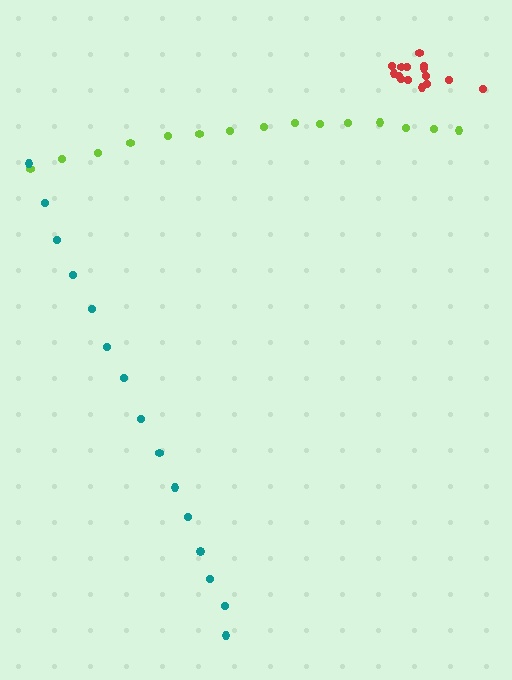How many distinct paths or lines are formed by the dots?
There are 3 distinct paths.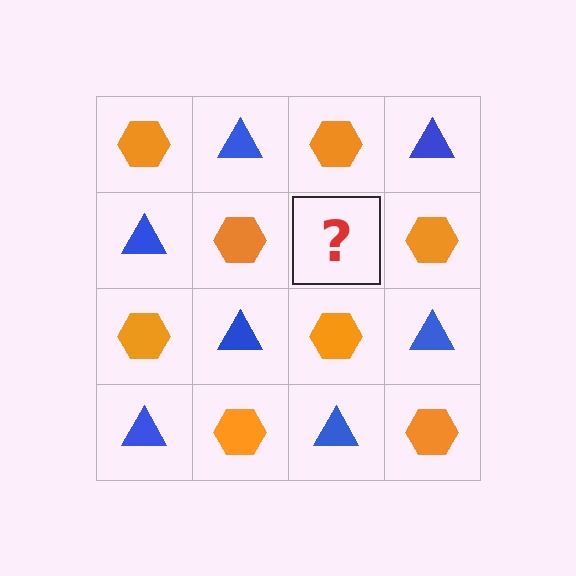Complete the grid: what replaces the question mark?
The question mark should be replaced with a blue triangle.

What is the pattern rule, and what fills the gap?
The rule is that it alternates orange hexagon and blue triangle in a checkerboard pattern. The gap should be filled with a blue triangle.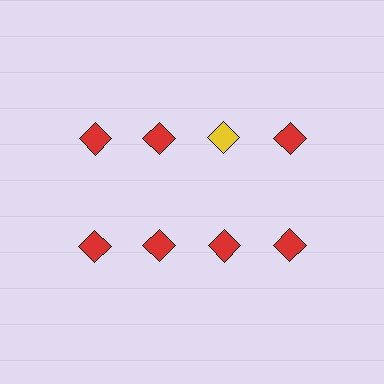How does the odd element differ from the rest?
It has a different color: yellow instead of red.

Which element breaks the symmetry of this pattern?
The yellow diamond in the top row, center column breaks the symmetry. All other shapes are red diamonds.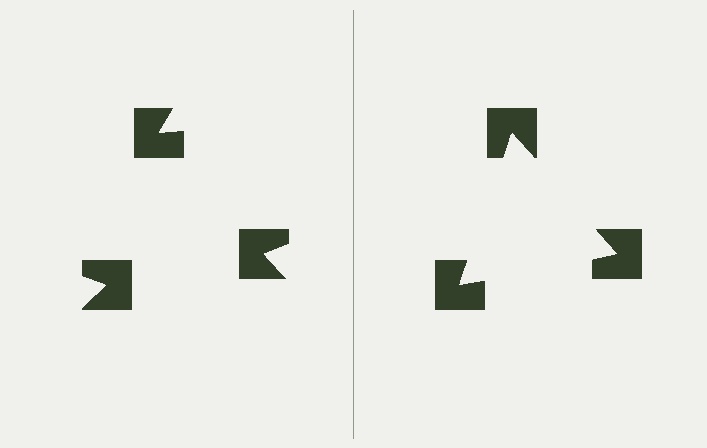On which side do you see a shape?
An illusory triangle appears on the right side. On the left side the wedge cuts are rotated, so no coherent shape forms.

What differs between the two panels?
The notched squares are positioned identically on both sides; only the wedge orientations differ. On the right they align to a triangle; on the left they are misaligned.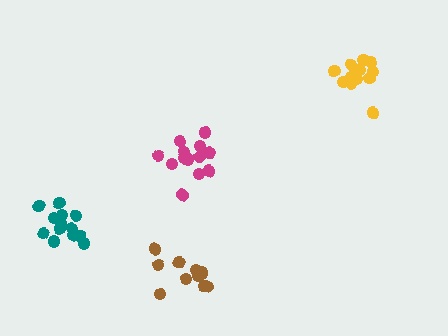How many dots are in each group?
Group 1: 13 dots, Group 2: 14 dots, Group 3: 11 dots, Group 4: 12 dots (50 total).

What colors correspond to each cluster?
The clusters are colored: magenta, teal, brown, yellow.